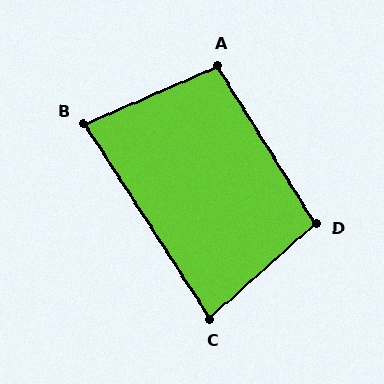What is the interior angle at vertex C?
Approximately 81 degrees (acute).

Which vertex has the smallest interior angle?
B, at approximately 80 degrees.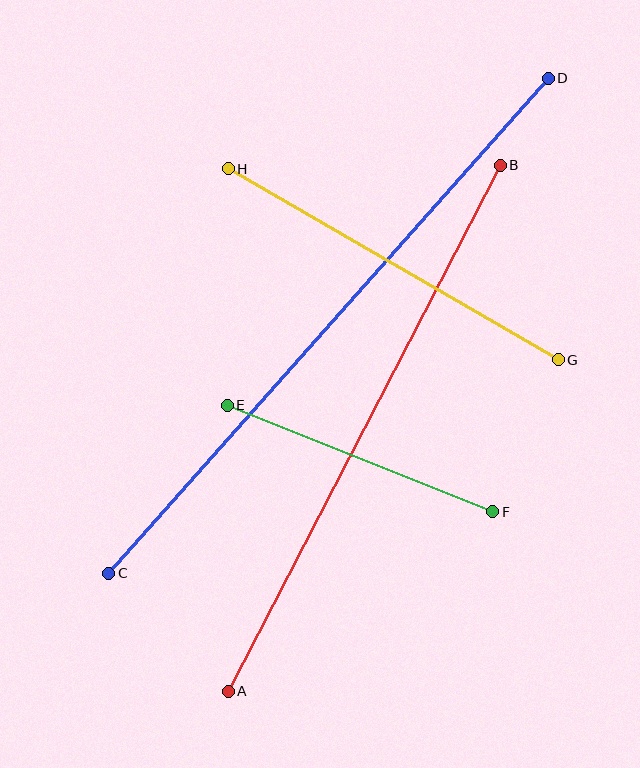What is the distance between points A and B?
The distance is approximately 592 pixels.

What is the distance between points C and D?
The distance is approximately 662 pixels.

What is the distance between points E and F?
The distance is approximately 286 pixels.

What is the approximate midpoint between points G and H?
The midpoint is at approximately (393, 264) pixels.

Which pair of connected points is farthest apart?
Points C and D are farthest apart.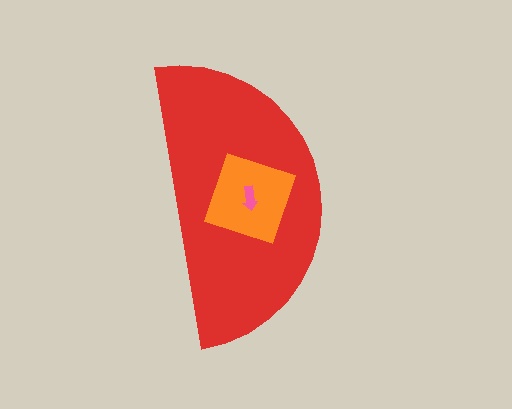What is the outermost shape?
The red semicircle.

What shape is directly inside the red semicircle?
The orange diamond.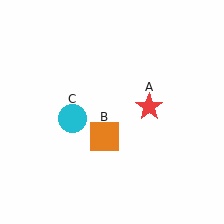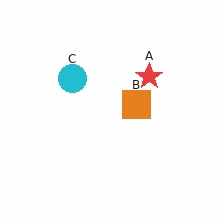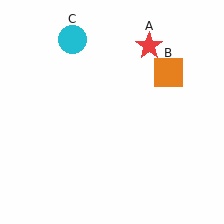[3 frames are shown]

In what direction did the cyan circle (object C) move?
The cyan circle (object C) moved up.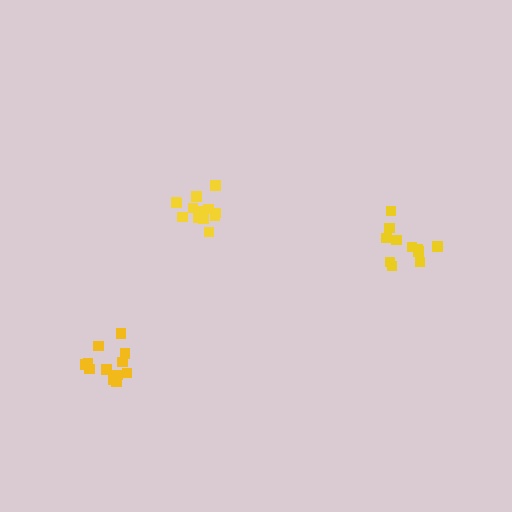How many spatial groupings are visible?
There are 3 spatial groupings.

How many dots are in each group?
Group 1: 11 dots, Group 2: 14 dots, Group 3: 12 dots (37 total).